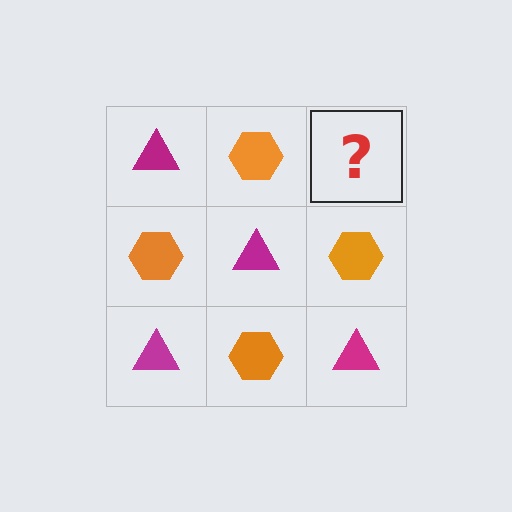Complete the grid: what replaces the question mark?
The question mark should be replaced with a magenta triangle.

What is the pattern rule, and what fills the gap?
The rule is that it alternates magenta triangle and orange hexagon in a checkerboard pattern. The gap should be filled with a magenta triangle.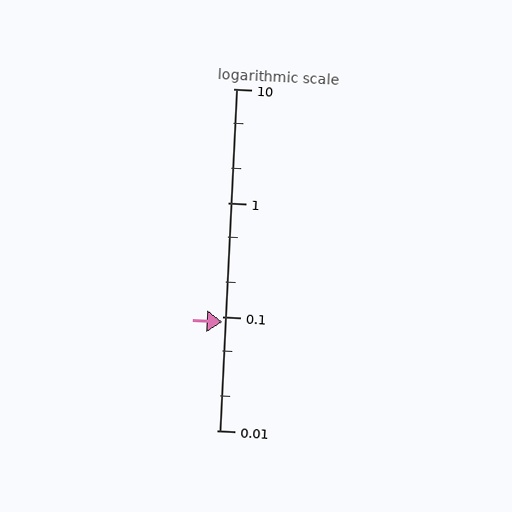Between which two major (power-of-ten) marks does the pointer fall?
The pointer is between 0.01 and 0.1.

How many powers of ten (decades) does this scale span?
The scale spans 3 decades, from 0.01 to 10.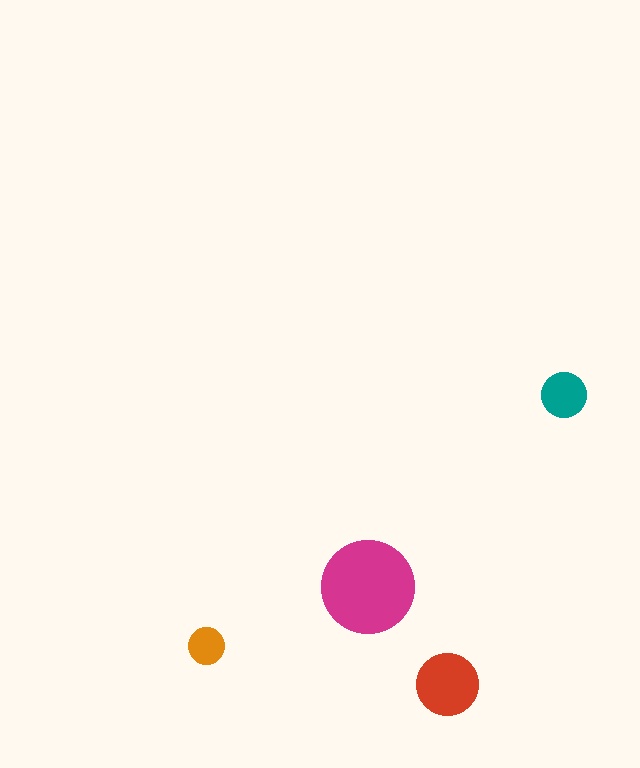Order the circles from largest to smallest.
the magenta one, the red one, the teal one, the orange one.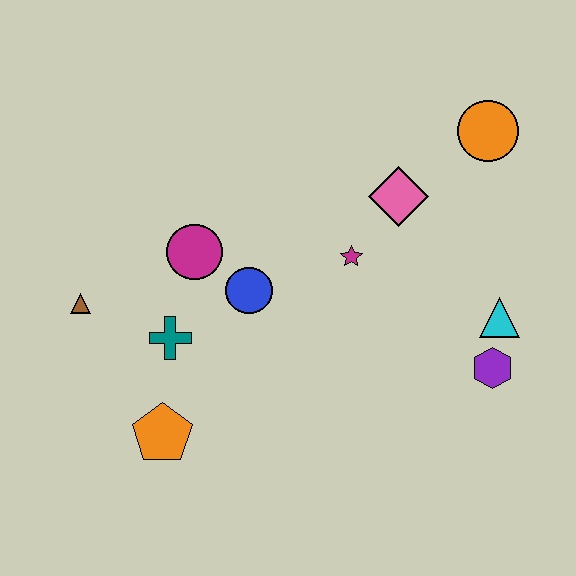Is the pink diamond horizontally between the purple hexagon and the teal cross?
Yes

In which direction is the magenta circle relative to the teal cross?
The magenta circle is above the teal cross.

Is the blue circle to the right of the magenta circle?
Yes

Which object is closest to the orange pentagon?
The teal cross is closest to the orange pentagon.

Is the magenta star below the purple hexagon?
No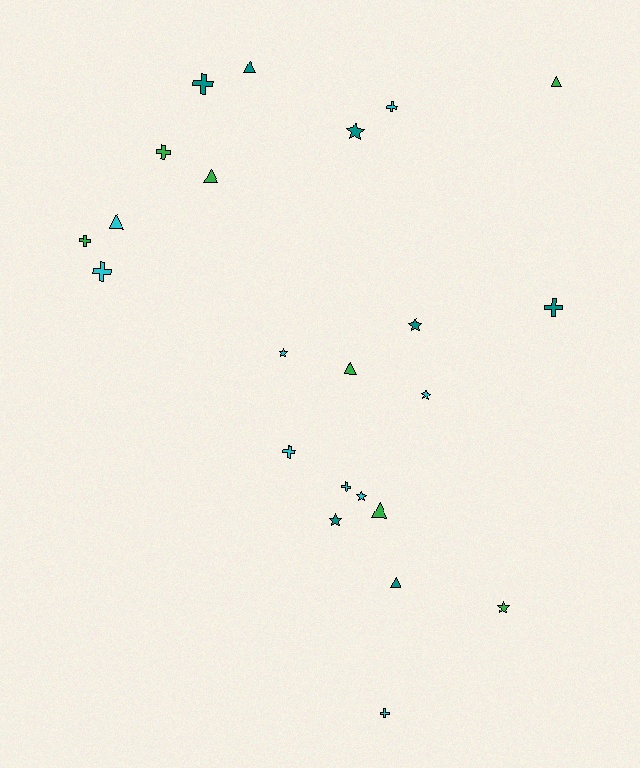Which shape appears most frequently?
Cross, with 9 objects.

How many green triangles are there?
There are 4 green triangles.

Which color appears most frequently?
Cyan, with 9 objects.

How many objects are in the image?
There are 23 objects.